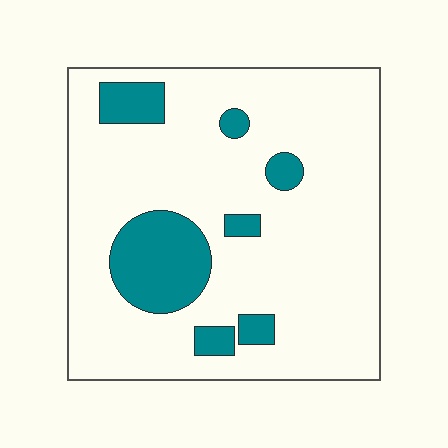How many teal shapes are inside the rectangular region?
7.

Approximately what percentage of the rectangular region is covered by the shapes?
Approximately 15%.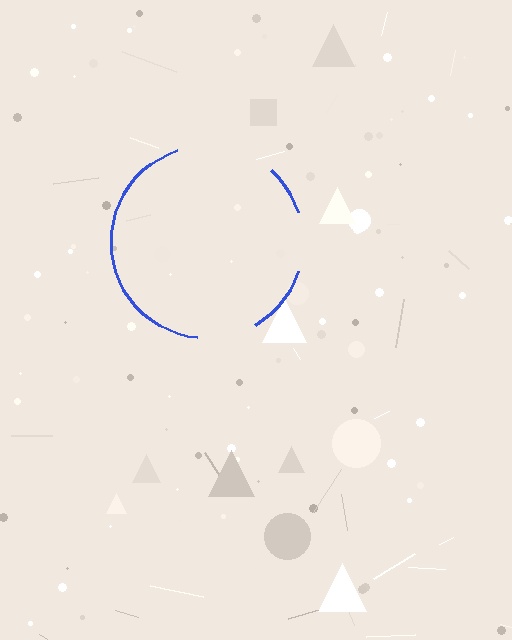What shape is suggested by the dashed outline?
The dashed outline suggests a circle.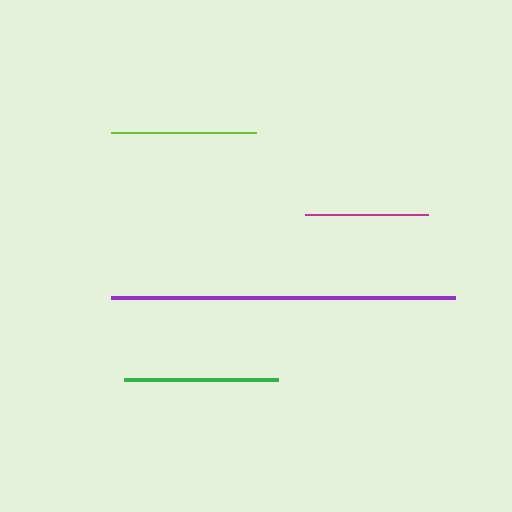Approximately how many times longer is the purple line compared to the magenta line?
The purple line is approximately 2.8 times the length of the magenta line.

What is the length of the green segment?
The green segment is approximately 154 pixels long.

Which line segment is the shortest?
The magenta line is the shortest at approximately 122 pixels.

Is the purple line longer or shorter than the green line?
The purple line is longer than the green line.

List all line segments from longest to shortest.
From longest to shortest: purple, green, lime, magenta.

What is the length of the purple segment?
The purple segment is approximately 345 pixels long.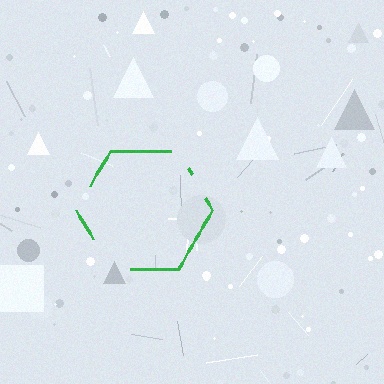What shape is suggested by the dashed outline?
The dashed outline suggests a hexagon.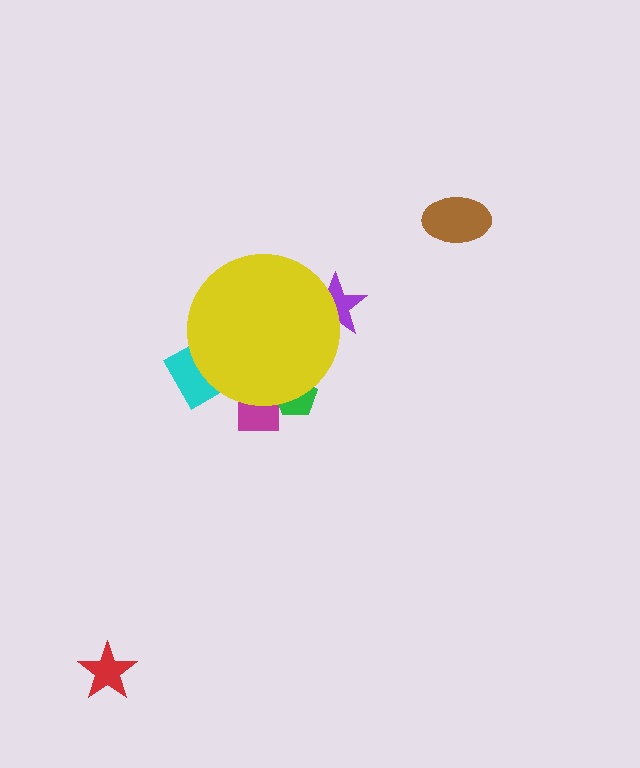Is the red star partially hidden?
No, the red star is fully visible.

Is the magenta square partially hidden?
Yes, the magenta square is partially hidden behind the yellow circle.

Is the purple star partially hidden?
Yes, the purple star is partially hidden behind the yellow circle.